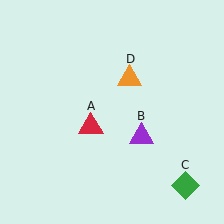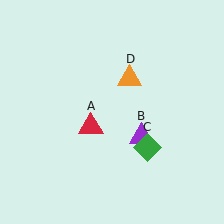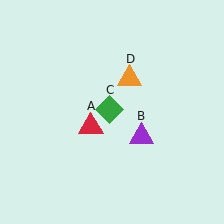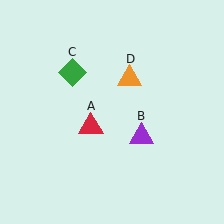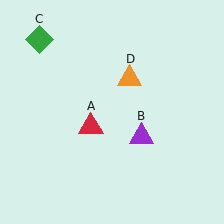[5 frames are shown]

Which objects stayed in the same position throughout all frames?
Red triangle (object A) and purple triangle (object B) and orange triangle (object D) remained stationary.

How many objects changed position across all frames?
1 object changed position: green diamond (object C).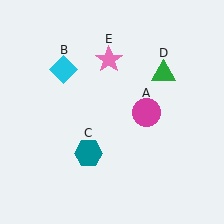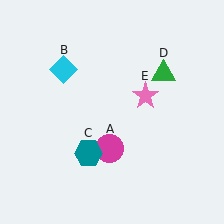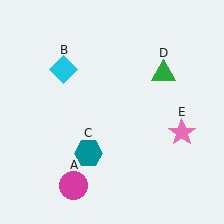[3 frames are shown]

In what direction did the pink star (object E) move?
The pink star (object E) moved down and to the right.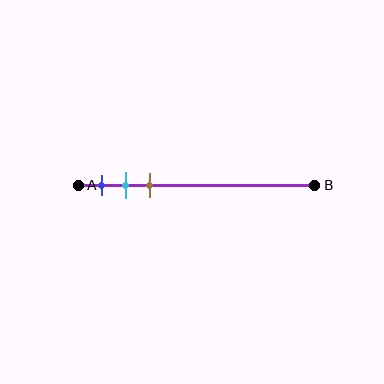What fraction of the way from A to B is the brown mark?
The brown mark is approximately 30% (0.3) of the way from A to B.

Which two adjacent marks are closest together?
The cyan and brown marks are the closest adjacent pair.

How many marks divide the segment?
There are 3 marks dividing the segment.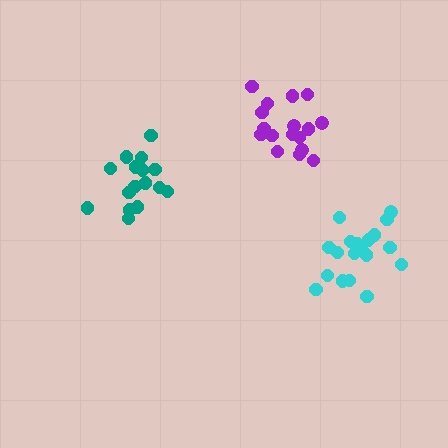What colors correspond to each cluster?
The clusters are colored: teal, cyan, purple.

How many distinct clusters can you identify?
There are 3 distinct clusters.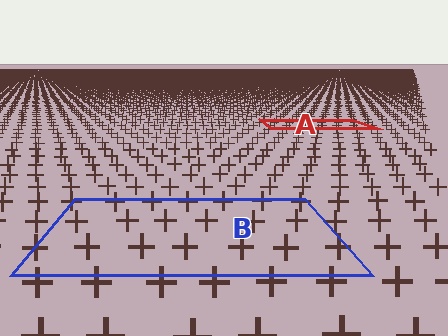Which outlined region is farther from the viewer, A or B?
Region A is farther from the viewer — the texture elements inside it appear smaller and more densely packed.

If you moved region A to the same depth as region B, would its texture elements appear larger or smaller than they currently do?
They would appear larger. At a closer depth, the same texture elements are projected at a bigger on-screen size.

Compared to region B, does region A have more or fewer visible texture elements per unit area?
Region A has more texture elements per unit area — they are packed more densely because it is farther away.